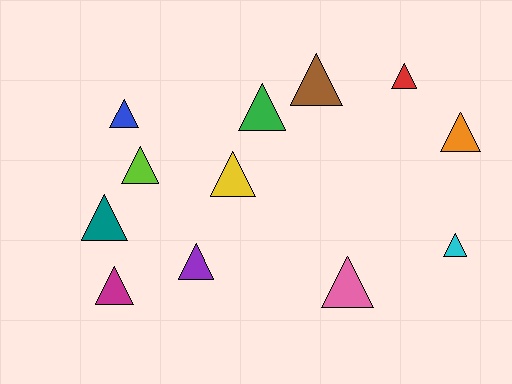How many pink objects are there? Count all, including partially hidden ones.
There is 1 pink object.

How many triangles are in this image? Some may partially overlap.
There are 12 triangles.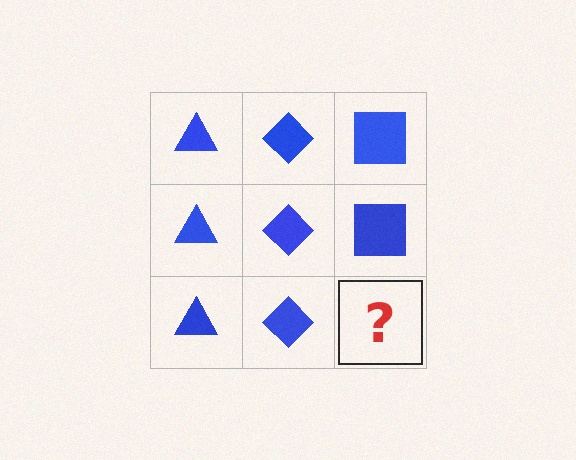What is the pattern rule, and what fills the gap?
The rule is that each column has a consistent shape. The gap should be filled with a blue square.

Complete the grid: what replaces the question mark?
The question mark should be replaced with a blue square.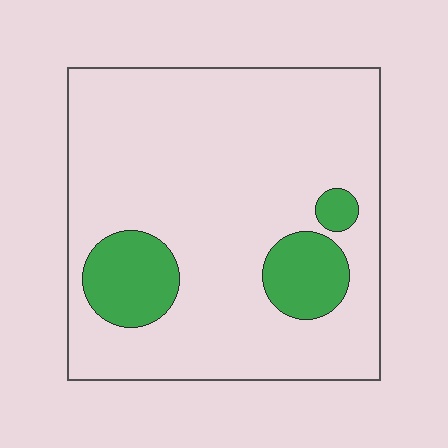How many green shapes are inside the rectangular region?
3.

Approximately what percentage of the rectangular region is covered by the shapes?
Approximately 15%.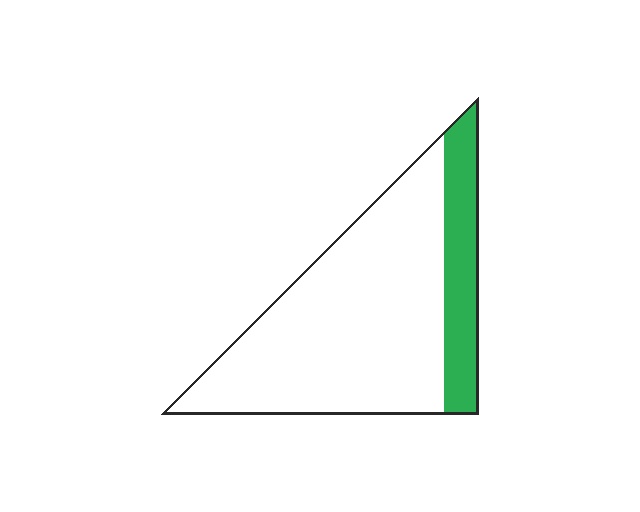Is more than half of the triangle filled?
No.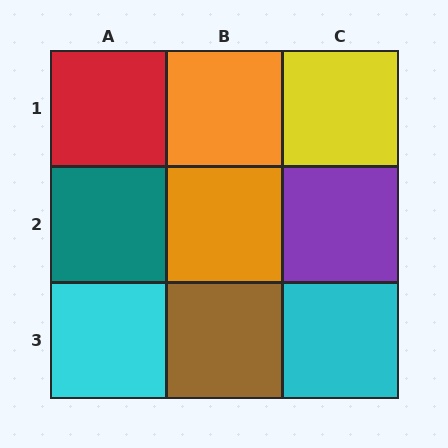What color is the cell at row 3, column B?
Brown.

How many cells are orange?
2 cells are orange.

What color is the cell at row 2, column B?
Orange.